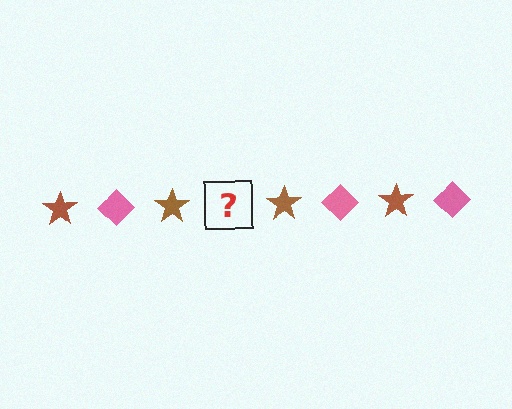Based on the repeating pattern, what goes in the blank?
The blank should be a pink diamond.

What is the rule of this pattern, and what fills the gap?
The rule is that the pattern alternates between brown star and pink diamond. The gap should be filled with a pink diamond.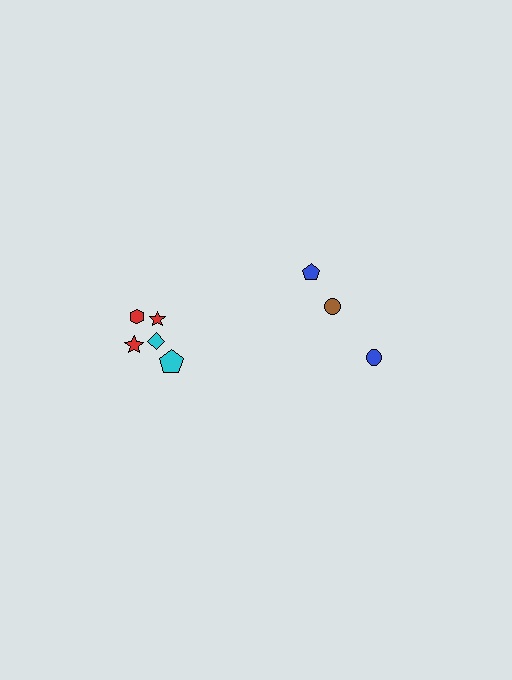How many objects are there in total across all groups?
There are 8 objects.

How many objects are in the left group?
There are 5 objects.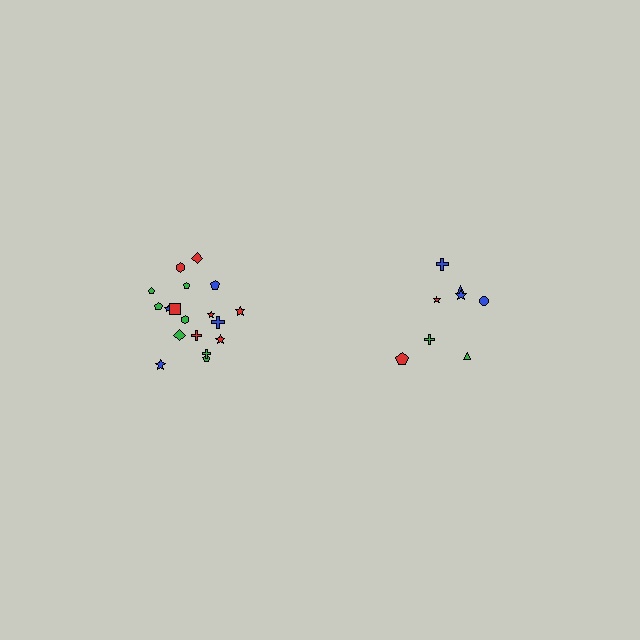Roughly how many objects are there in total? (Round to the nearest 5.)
Roughly 25 objects in total.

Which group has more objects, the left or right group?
The left group.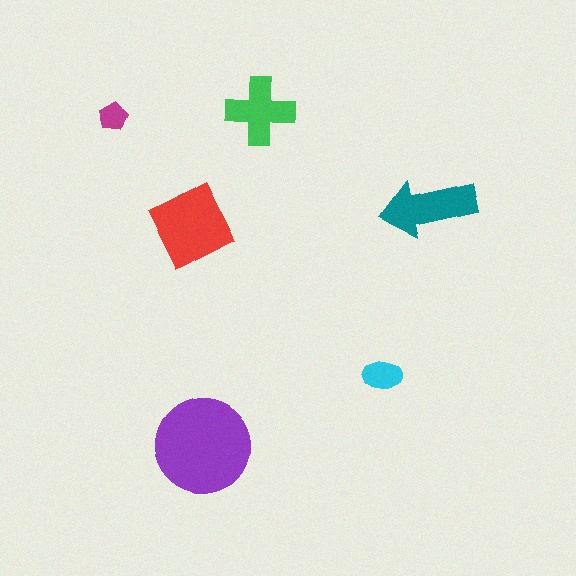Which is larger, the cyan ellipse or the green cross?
The green cross.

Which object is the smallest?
The magenta pentagon.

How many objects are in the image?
There are 6 objects in the image.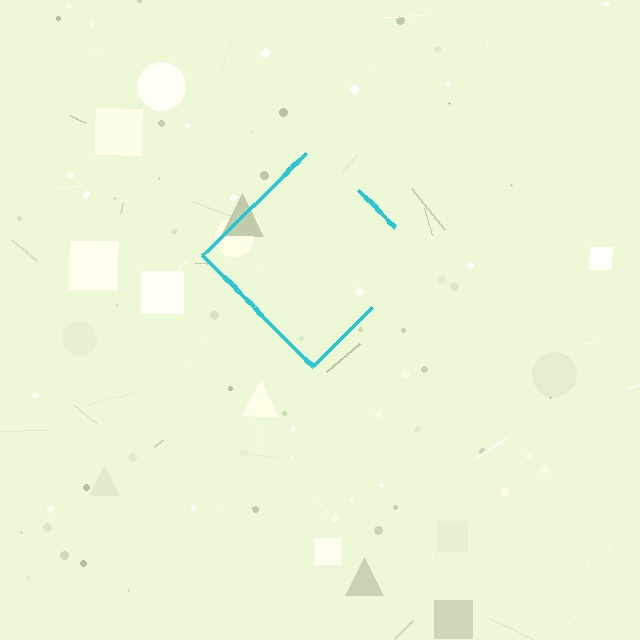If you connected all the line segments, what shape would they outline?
They would outline a diamond.